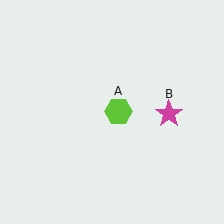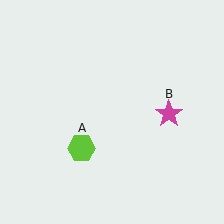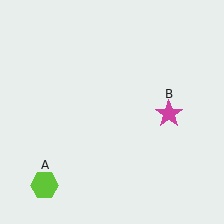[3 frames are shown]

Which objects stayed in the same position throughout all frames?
Magenta star (object B) remained stationary.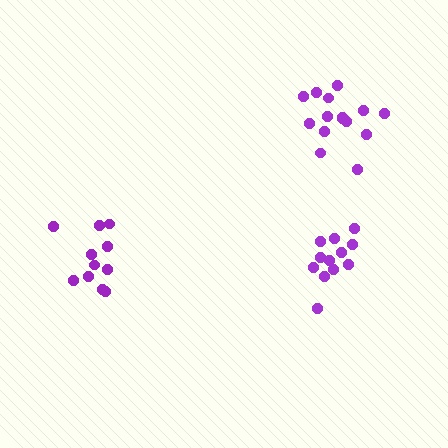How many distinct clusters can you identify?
There are 3 distinct clusters.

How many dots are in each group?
Group 1: 12 dots, Group 2: 11 dots, Group 3: 15 dots (38 total).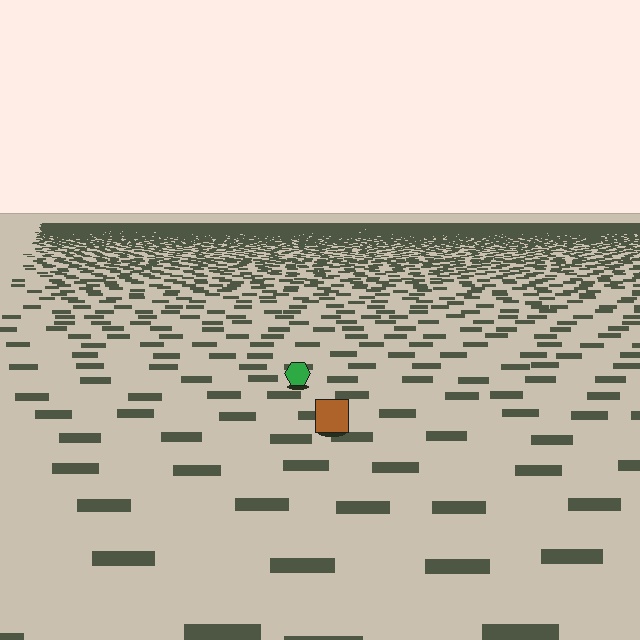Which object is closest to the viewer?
The brown square is closest. The texture marks near it are larger and more spread out.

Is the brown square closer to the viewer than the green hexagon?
Yes. The brown square is closer — you can tell from the texture gradient: the ground texture is coarser near it.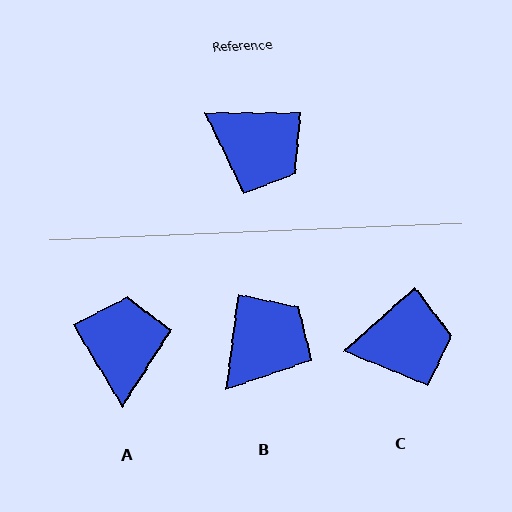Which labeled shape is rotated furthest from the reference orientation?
A, about 122 degrees away.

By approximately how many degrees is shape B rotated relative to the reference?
Approximately 83 degrees counter-clockwise.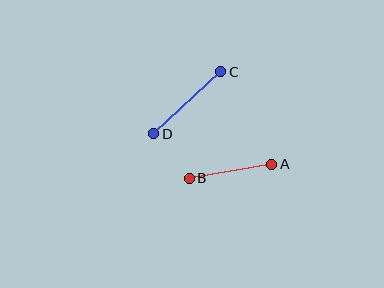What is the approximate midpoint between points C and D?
The midpoint is at approximately (187, 103) pixels.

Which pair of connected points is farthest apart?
Points C and D are farthest apart.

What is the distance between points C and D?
The distance is approximately 91 pixels.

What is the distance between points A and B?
The distance is approximately 84 pixels.